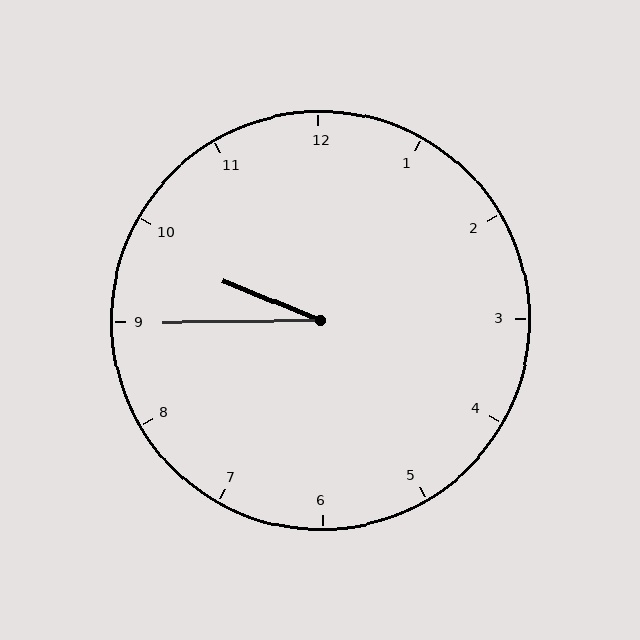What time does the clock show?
9:45.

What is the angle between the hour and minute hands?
Approximately 22 degrees.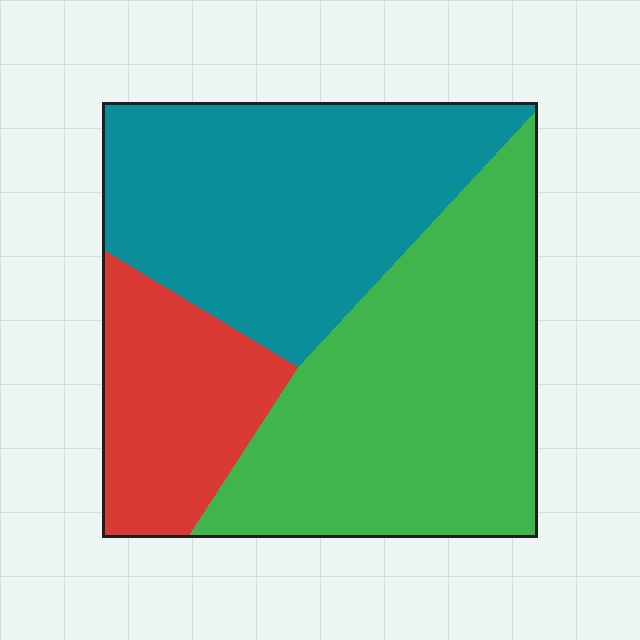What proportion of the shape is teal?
Teal takes up about three eighths (3/8) of the shape.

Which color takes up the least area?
Red, at roughly 20%.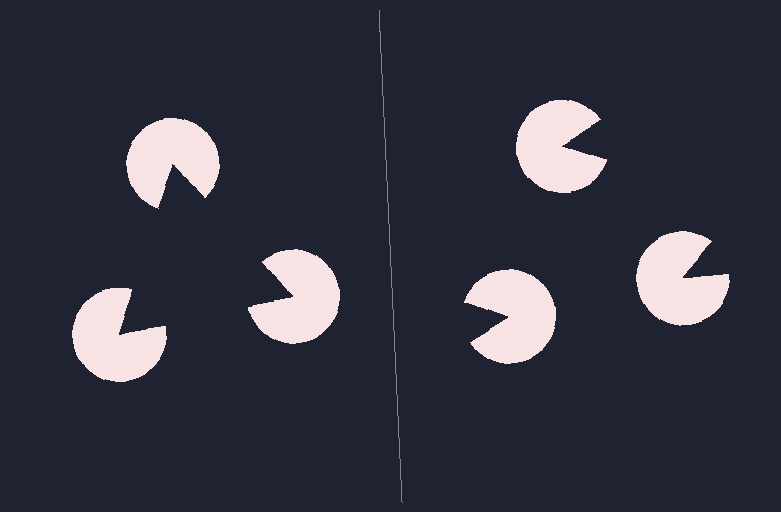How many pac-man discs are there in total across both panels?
6 — 3 on each side.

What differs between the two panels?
The pac-man discs are positioned identically on both sides; only the wedge orientations differ. On the left they align to a triangle; on the right they are misaligned.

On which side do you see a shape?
An illusory triangle appears on the left side. On the right side the wedge cuts are rotated, so no coherent shape forms.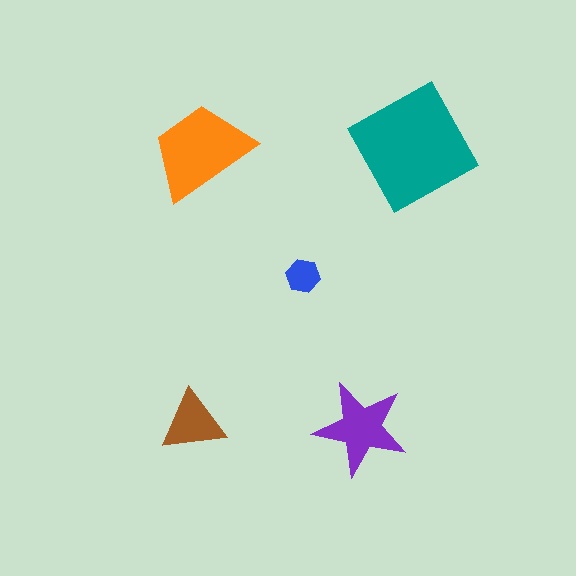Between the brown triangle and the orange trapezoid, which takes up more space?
The orange trapezoid.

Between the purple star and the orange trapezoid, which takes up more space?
The orange trapezoid.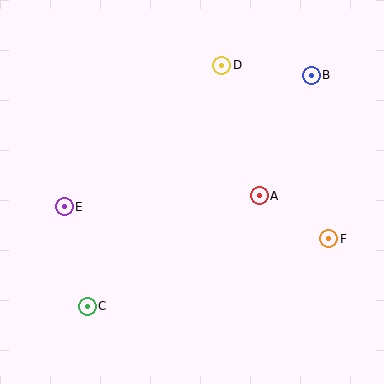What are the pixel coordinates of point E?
Point E is at (64, 207).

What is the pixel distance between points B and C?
The distance between B and C is 322 pixels.